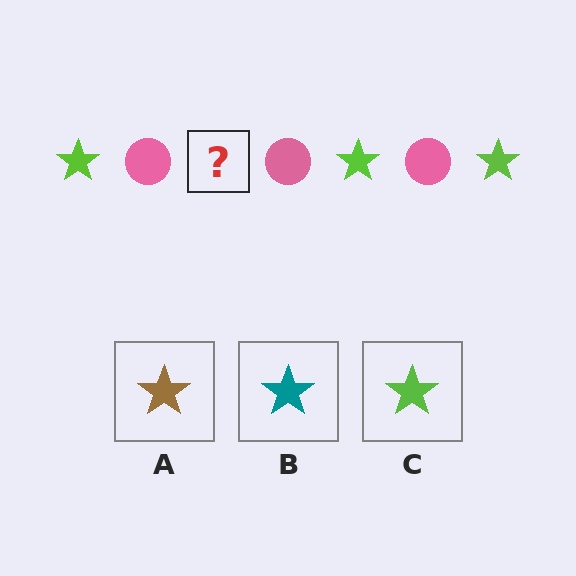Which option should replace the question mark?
Option C.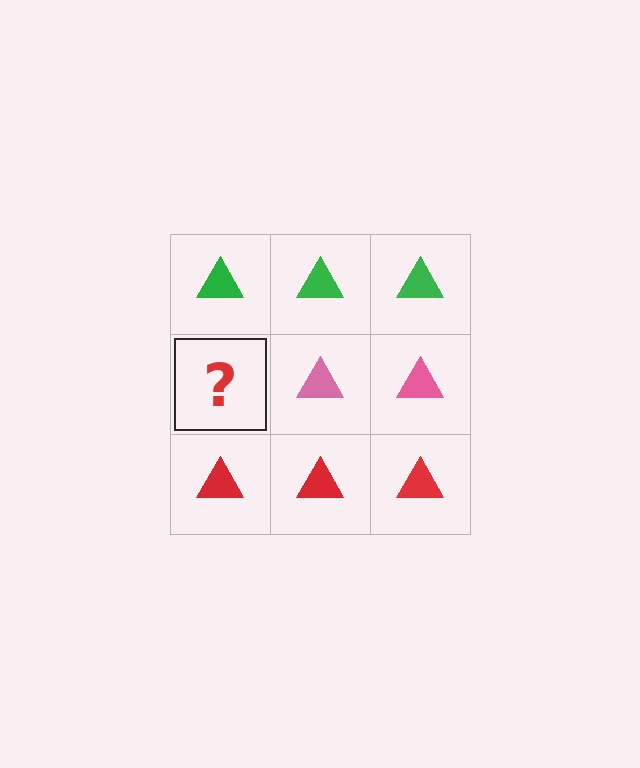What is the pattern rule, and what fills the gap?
The rule is that each row has a consistent color. The gap should be filled with a pink triangle.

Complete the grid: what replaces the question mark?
The question mark should be replaced with a pink triangle.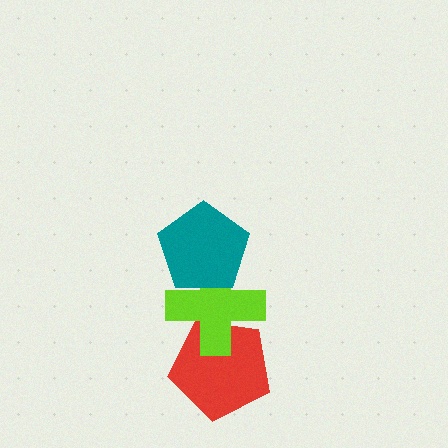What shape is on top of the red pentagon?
The lime cross is on top of the red pentagon.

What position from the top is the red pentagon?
The red pentagon is 3rd from the top.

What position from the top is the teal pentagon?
The teal pentagon is 1st from the top.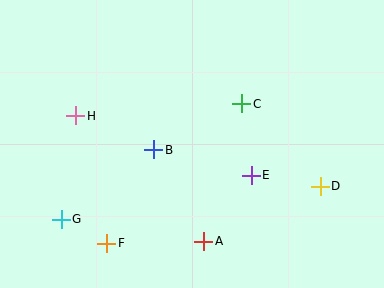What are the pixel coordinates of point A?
Point A is at (204, 241).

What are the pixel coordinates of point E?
Point E is at (251, 175).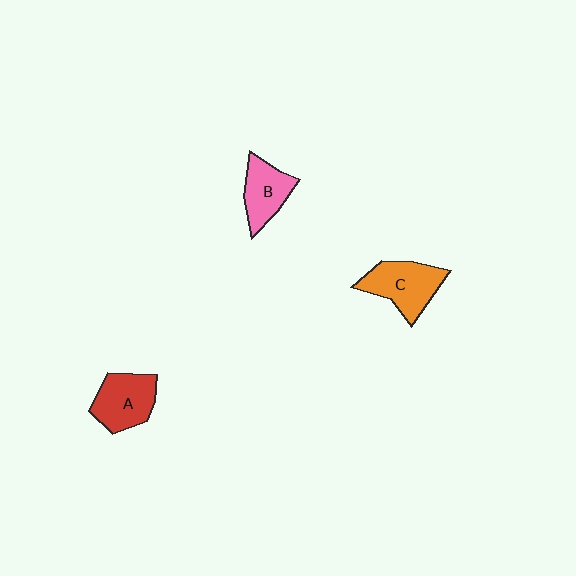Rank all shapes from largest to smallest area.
From largest to smallest: C (orange), A (red), B (pink).